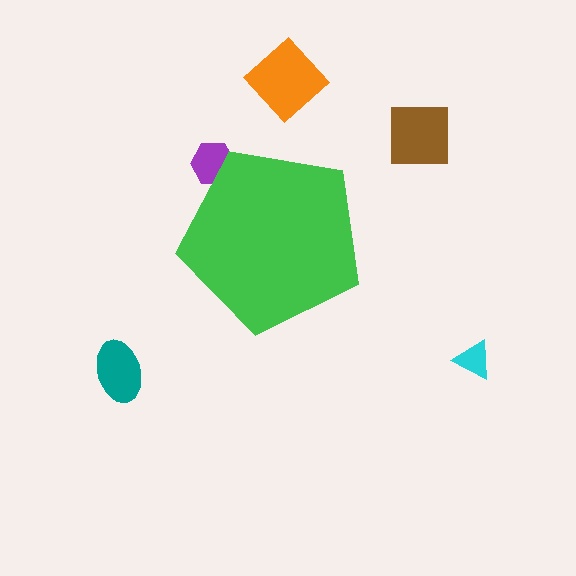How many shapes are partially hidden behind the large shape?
1 shape is partially hidden.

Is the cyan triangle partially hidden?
No, the cyan triangle is fully visible.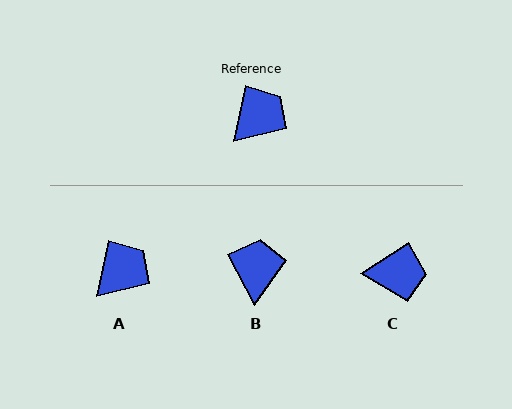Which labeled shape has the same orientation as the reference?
A.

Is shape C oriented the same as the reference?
No, it is off by about 45 degrees.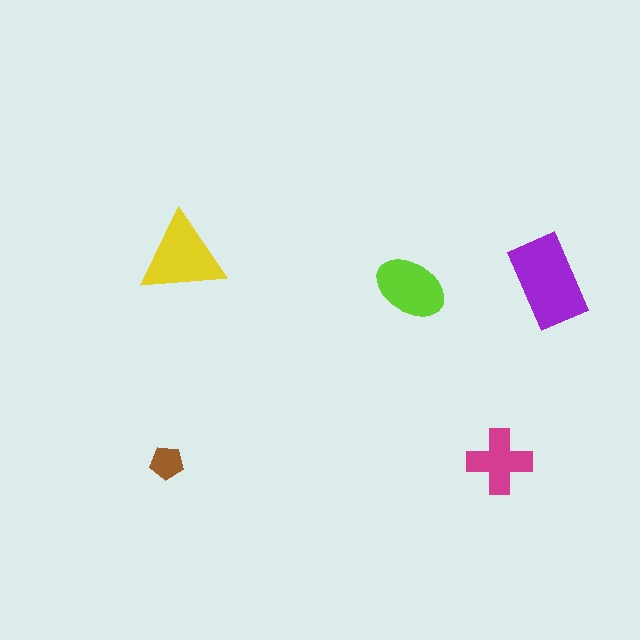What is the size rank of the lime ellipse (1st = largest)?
3rd.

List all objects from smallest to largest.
The brown pentagon, the magenta cross, the lime ellipse, the yellow triangle, the purple rectangle.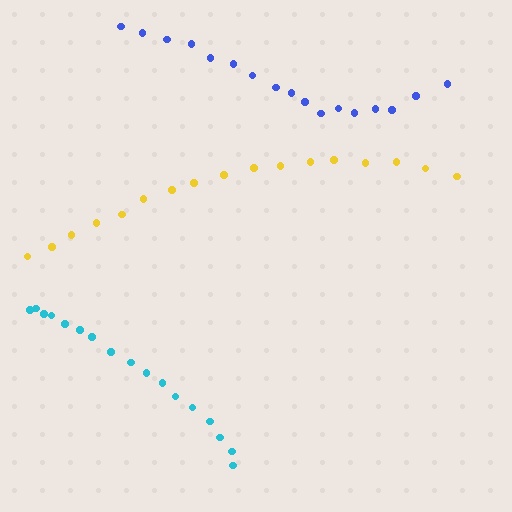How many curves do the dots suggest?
There are 3 distinct paths.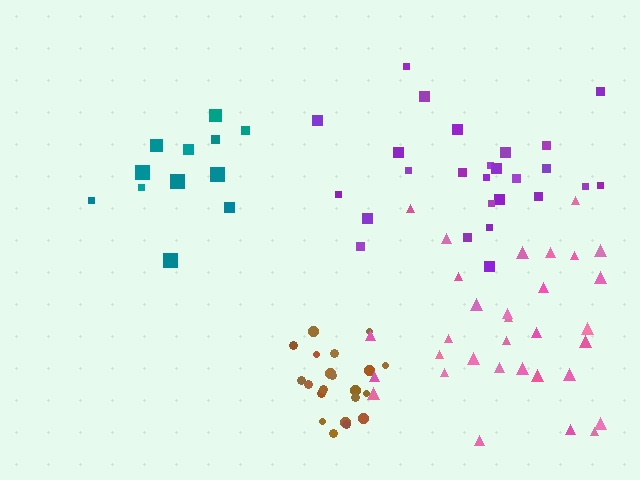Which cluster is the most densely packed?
Brown.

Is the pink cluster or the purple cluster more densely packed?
Pink.